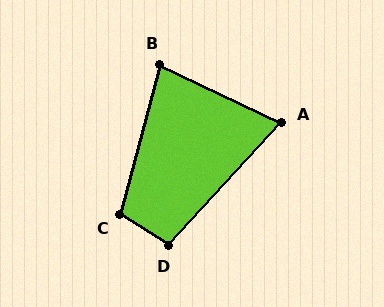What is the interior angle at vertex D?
Approximately 101 degrees (obtuse).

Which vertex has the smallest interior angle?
A, at approximately 73 degrees.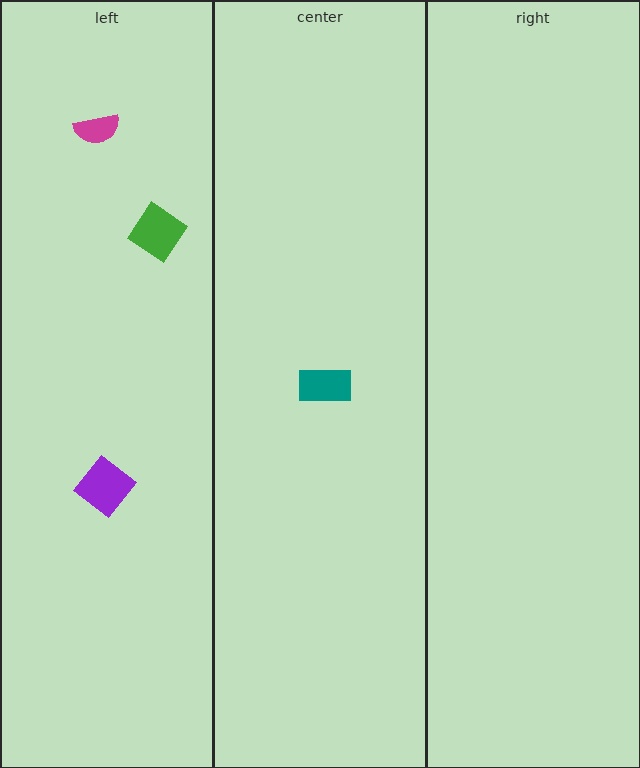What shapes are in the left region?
The magenta semicircle, the purple diamond, the green diamond.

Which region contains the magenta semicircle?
The left region.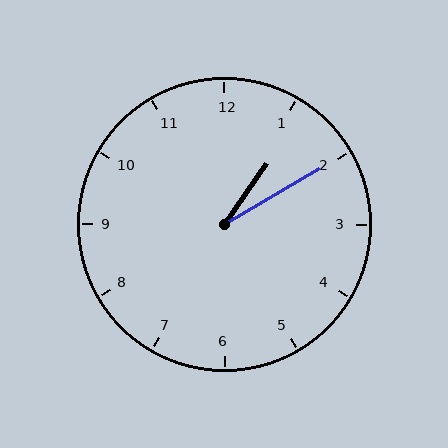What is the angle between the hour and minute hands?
Approximately 25 degrees.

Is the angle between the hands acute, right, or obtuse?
It is acute.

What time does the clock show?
1:10.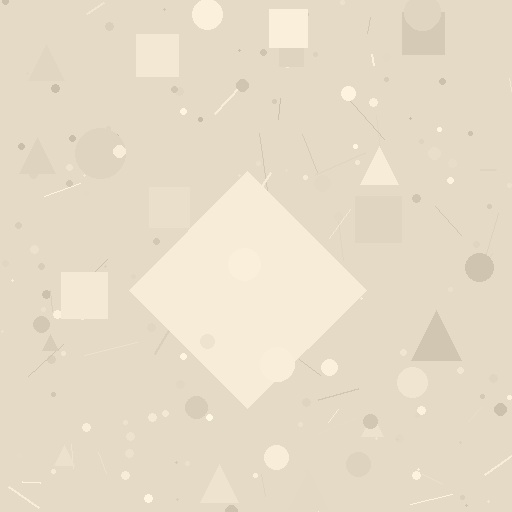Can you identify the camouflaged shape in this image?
The camouflaged shape is a diamond.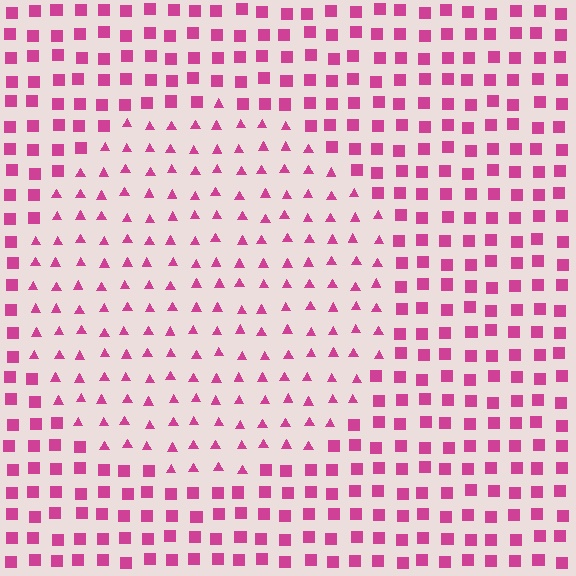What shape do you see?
I see a circle.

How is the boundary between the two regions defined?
The boundary is defined by a change in element shape: triangles inside vs. squares outside. All elements share the same color and spacing.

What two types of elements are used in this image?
The image uses triangles inside the circle region and squares outside it.